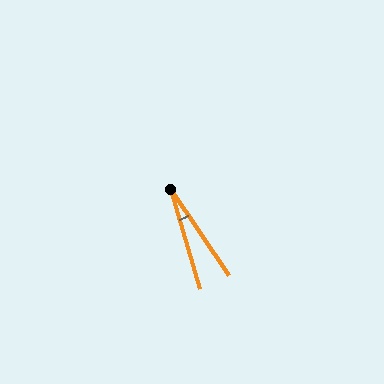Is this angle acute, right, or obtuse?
It is acute.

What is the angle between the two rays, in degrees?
Approximately 18 degrees.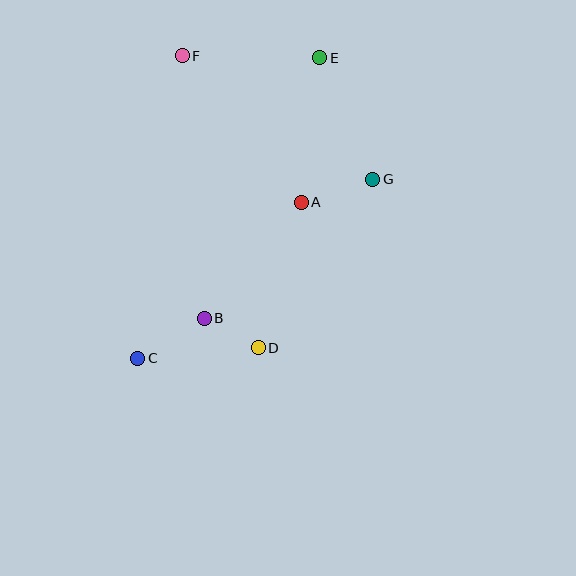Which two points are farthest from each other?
Points C and E are farthest from each other.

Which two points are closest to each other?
Points B and D are closest to each other.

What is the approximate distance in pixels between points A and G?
The distance between A and G is approximately 75 pixels.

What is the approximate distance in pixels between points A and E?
The distance between A and E is approximately 145 pixels.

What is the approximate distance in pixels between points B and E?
The distance between B and E is approximately 285 pixels.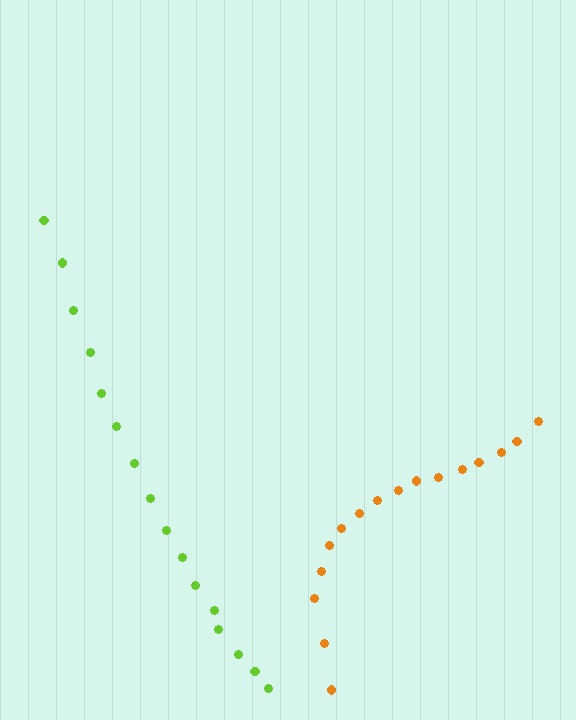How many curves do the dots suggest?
There are 2 distinct paths.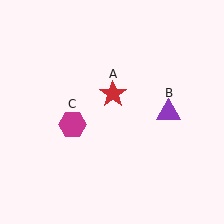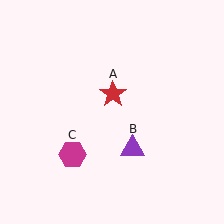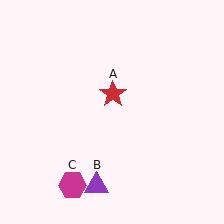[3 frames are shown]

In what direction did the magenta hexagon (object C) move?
The magenta hexagon (object C) moved down.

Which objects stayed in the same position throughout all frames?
Red star (object A) remained stationary.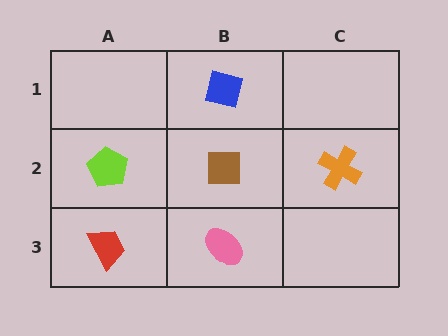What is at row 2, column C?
An orange cross.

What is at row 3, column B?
A pink ellipse.